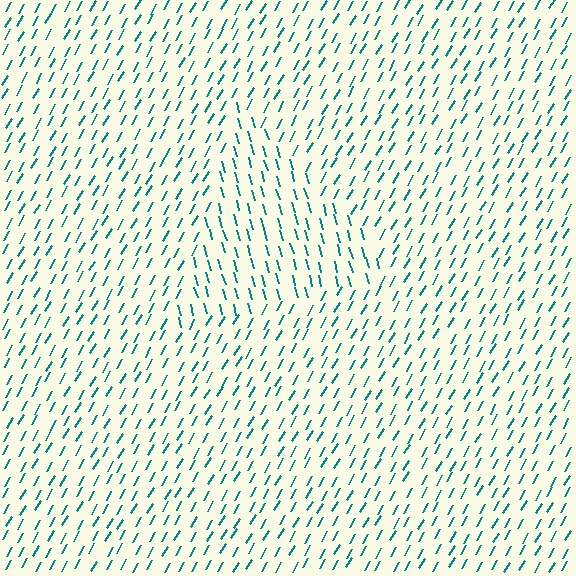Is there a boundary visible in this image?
Yes, there is a texture boundary formed by a change in line orientation.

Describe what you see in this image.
The image is filled with small teal line segments. A triangle region in the image has lines oriented differently from the surrounding lines, creating a visible texture boundary.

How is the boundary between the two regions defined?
The boundary is defined purely by a change in line orientation (approximately 45 degrees difference). All lines are the same color and thickness.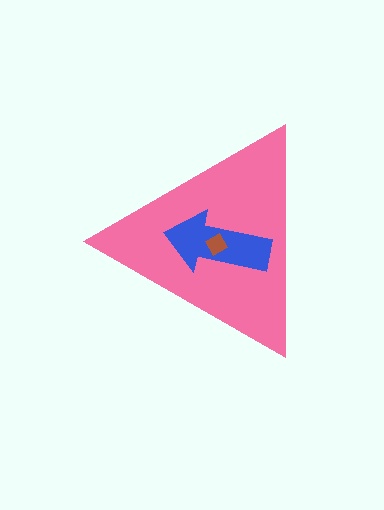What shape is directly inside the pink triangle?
The blue arrow.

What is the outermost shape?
The pink triangle.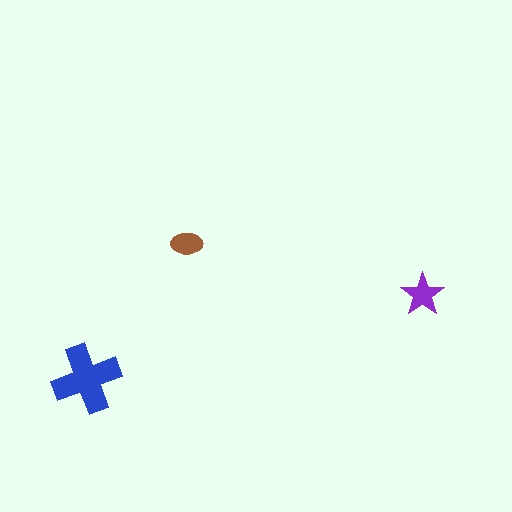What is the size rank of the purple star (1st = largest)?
2nd.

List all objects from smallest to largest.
The brown ellipse, the purple star, the blue cross.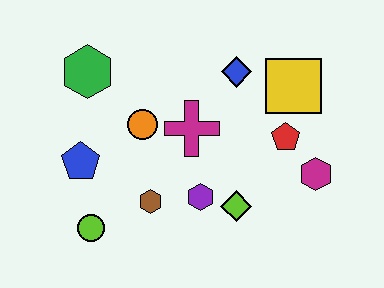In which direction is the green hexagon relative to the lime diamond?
The green hexagon is to the left of the lime diamond.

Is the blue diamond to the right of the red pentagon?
No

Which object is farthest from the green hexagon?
The magenta hexagon is farthest from the green hexagon.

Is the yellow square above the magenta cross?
Yes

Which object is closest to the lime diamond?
The purple hexagon is closest to the lime diamond.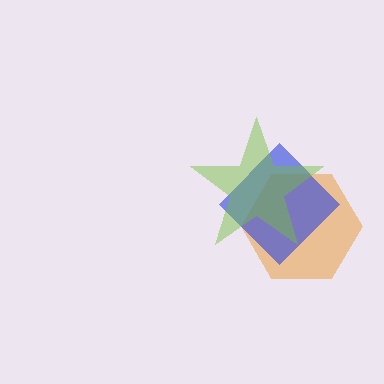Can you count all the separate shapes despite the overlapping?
Yes, there are 3 separate shapes.